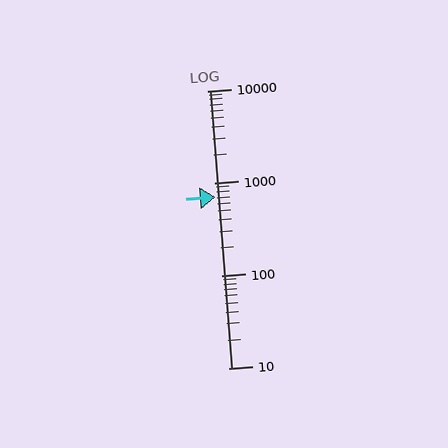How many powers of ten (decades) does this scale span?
The scale spans 3 decades, from 10 to 10000.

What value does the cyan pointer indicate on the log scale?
The pointer indicates approximately 710.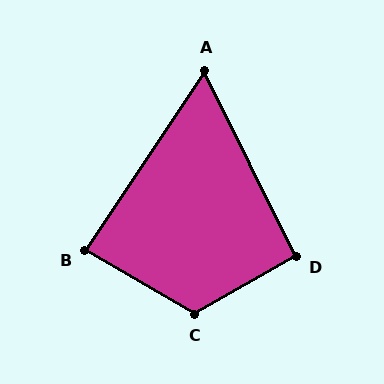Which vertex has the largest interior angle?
C, at approximately 120 degrees.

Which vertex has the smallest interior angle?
A, at approximately 60 degrees.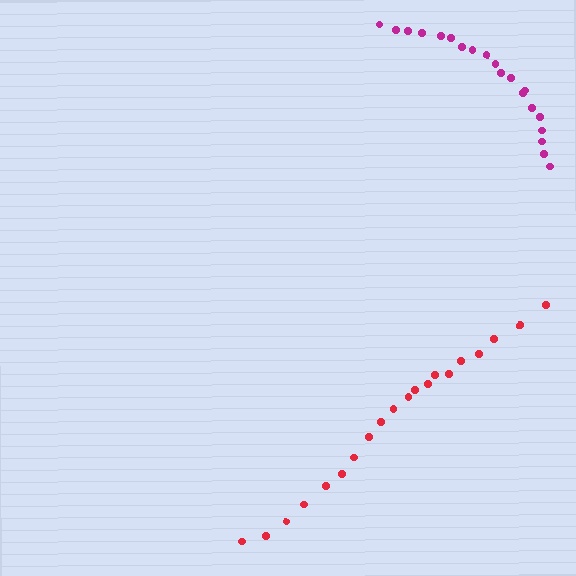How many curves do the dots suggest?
There are 2 distinct paths.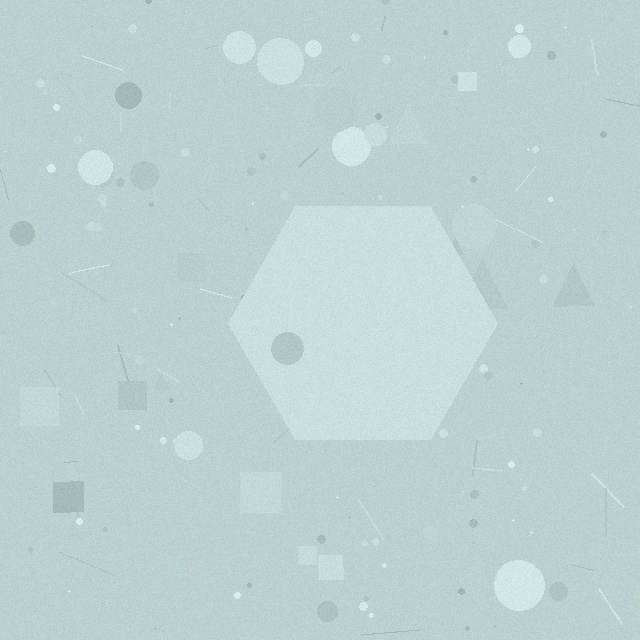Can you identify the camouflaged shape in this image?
The camouflaged shape is a hexagon.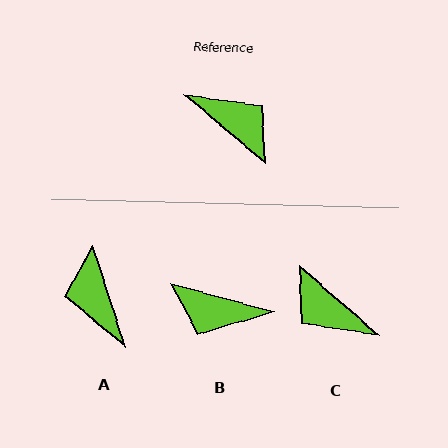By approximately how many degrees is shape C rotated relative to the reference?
Approximately 179 degrees counter-clockwise.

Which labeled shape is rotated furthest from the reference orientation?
C, about 179 degrees away.